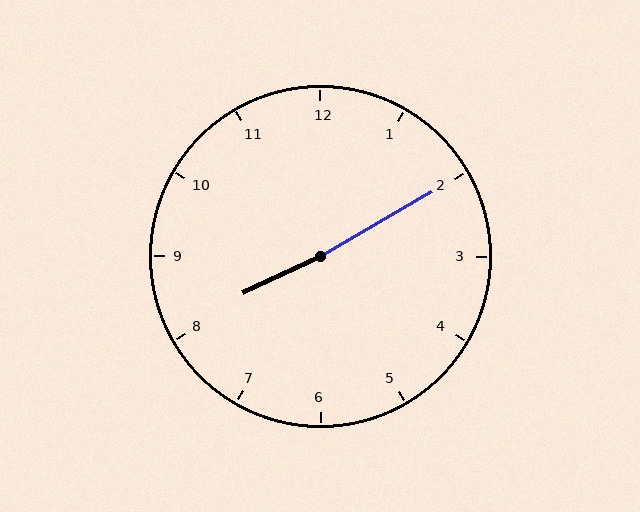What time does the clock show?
8:10.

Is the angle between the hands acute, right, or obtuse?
It is obtuse.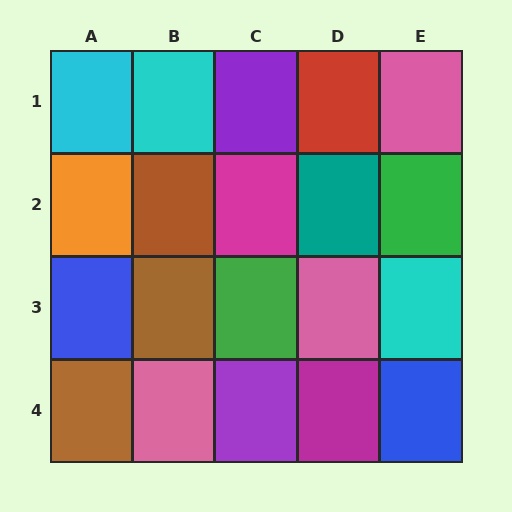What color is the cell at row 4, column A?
Brown.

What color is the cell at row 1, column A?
Cyan.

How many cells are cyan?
3 cells are cyan.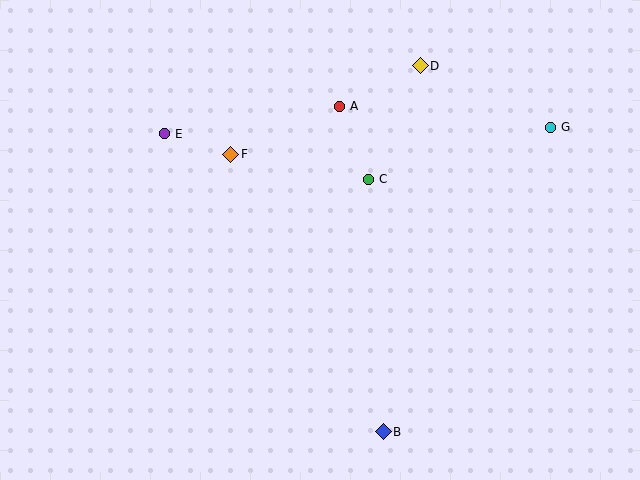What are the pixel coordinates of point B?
Point B is at (383, 432).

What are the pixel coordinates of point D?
Point D is at (420, 66).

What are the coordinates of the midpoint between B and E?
The midpoint between B and E is at (274, 283).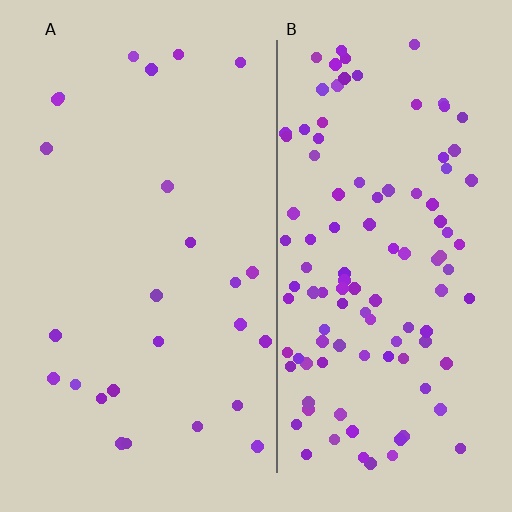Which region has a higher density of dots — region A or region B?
B (the right).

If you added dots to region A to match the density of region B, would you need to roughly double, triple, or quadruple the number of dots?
Approximately quadruple.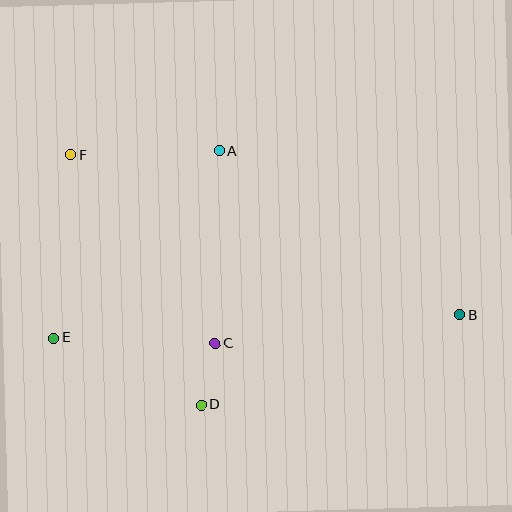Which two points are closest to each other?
Points C and D are closest to each other.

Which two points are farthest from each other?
Points B and F are farthest from each other.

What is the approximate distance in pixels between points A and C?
The distance between A and C is approximately 192 pixels.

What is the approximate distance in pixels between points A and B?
The distance between A and B is approximately 291 pixels.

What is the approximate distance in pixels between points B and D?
The distance between B and D is approximately 273 pixels.